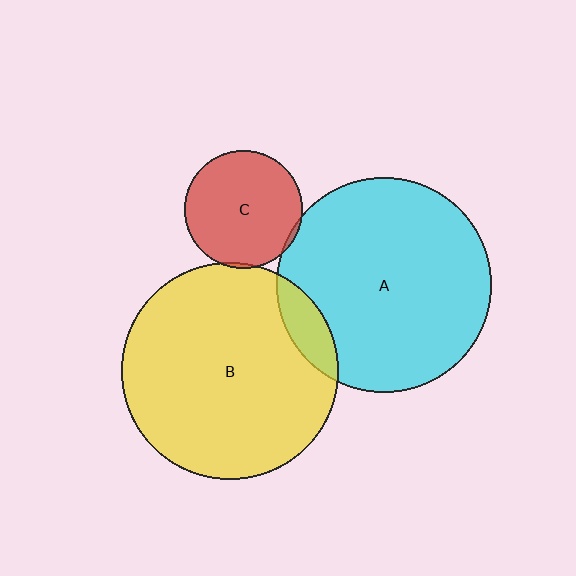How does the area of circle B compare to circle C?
Approximately 3.4 times.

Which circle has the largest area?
Circle B (yellow).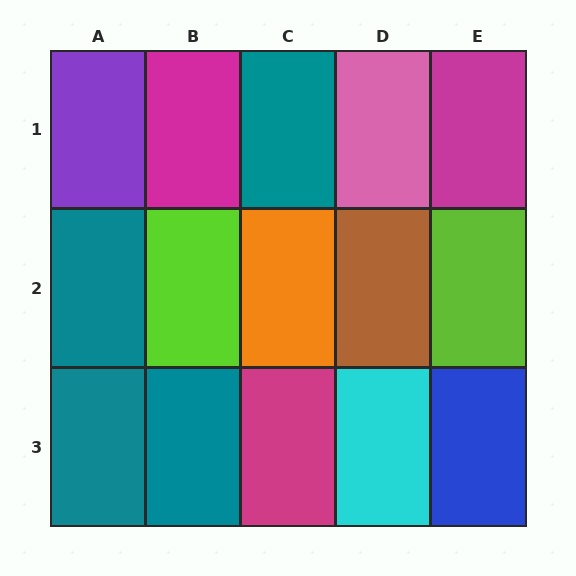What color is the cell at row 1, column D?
Pink.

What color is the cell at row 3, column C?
Magenta.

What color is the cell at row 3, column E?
Blue.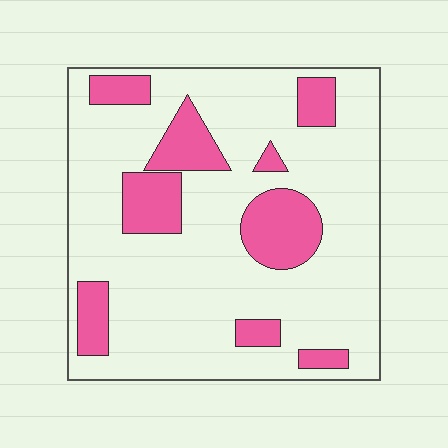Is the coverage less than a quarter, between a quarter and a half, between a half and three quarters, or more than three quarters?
Less than a quarter.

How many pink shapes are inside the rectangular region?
9.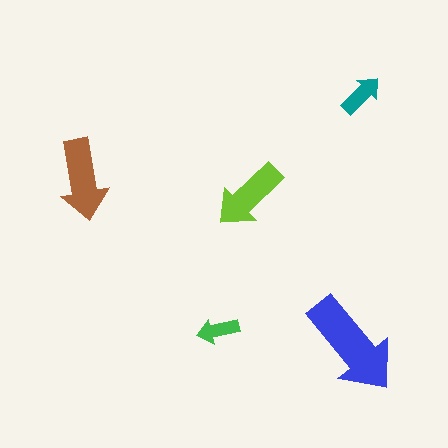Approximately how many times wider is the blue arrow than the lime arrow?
About 1.5 times wider.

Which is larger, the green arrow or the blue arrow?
The blue one.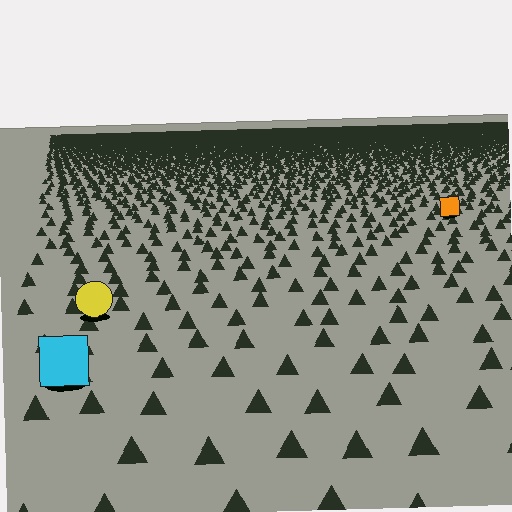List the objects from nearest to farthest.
From nearest to farthest: the cyan square, the yellow circle, the orange square.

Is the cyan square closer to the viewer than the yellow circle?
Yes. The cyan square is closer — you can tell from the texture gradient: the ground texture is coarser near it.